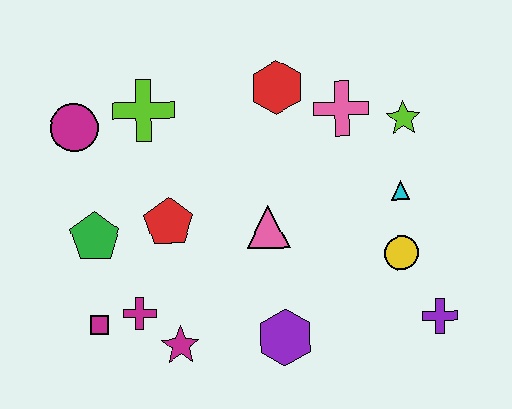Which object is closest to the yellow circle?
The cyan triangle is closest to the yellow circle.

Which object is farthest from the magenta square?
The lime star is farthest from the magenta square.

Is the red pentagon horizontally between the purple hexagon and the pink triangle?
No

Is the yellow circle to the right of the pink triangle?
Yes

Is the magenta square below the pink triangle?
Yes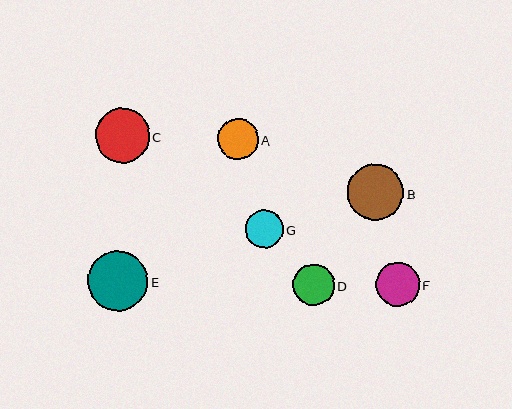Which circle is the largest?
Circle E is the largest with a size of approximately 60 pixels.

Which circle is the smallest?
Circle G is the smallest with a size of approximately 38 pixels.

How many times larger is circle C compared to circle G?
Circle C is approximately 1.4 times the size of circle G.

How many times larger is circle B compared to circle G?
Circle B is approximately 1.5 times the size of circle G.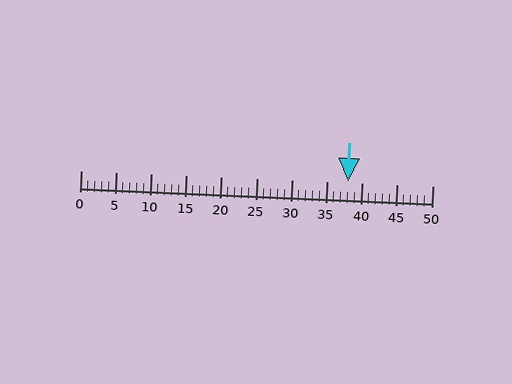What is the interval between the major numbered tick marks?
The major tick marks are spaced 5 units apart.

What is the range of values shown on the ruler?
The ruler shows values from 0 to 50.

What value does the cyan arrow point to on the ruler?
The cyan arrow points to approximately 38.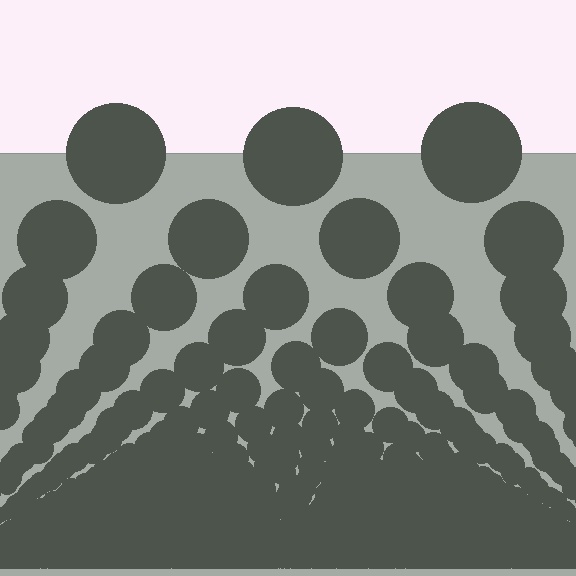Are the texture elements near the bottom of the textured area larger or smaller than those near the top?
Smaller. The gradient is inverted — elements near the bottom are smaller and denser.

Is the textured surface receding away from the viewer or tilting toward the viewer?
The surface appears to tilt toward the viewer. Texture elements get larger and sparser toward the top.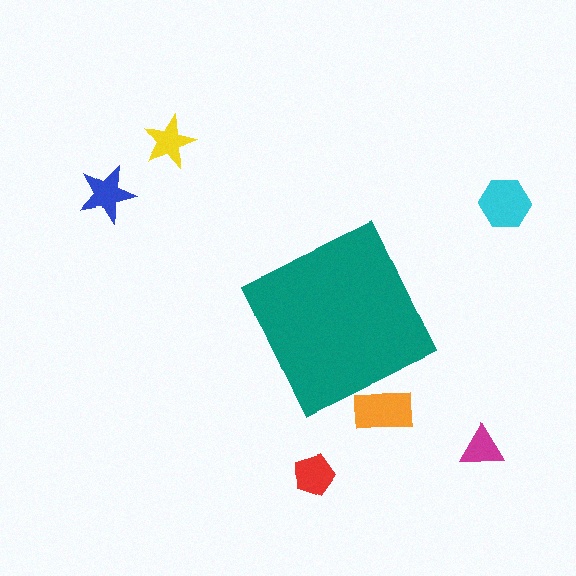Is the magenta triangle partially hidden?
No, the magenta triangle is fully visible.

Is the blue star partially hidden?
No, the blue star is fully visible.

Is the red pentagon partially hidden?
No, the red pentagon is fully visible.